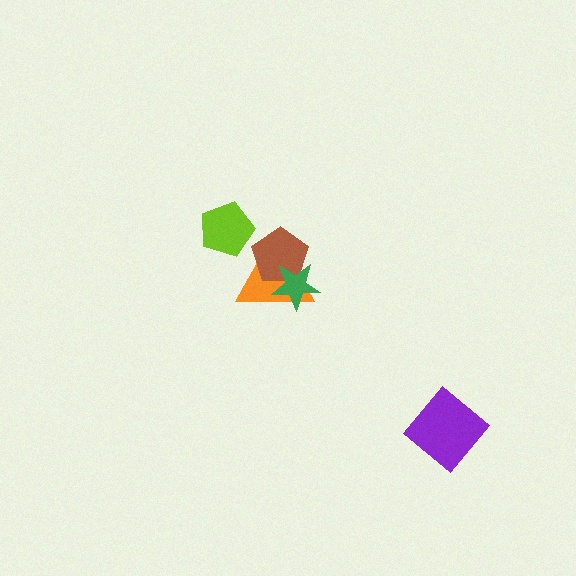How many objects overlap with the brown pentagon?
2 objects overlap with the brown pentagon.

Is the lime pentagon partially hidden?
No, no other shape covers it.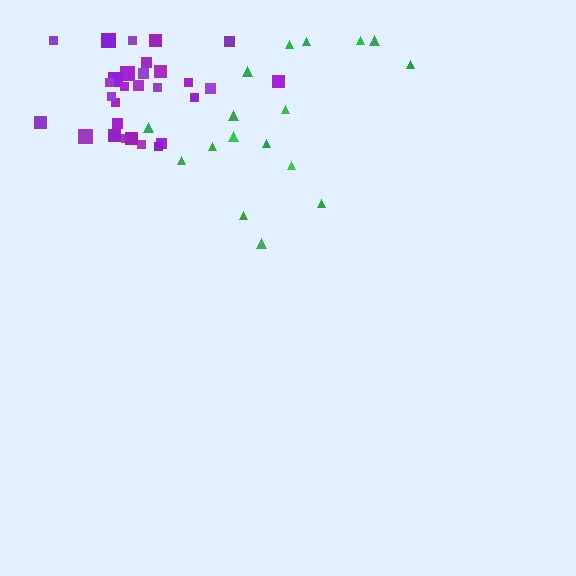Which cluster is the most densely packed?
Purple.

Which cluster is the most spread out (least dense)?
Green.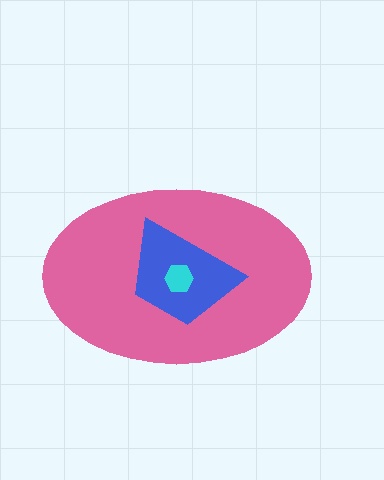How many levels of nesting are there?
3.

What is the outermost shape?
The pink ellipse.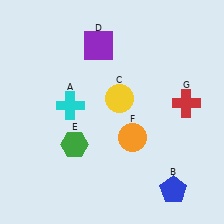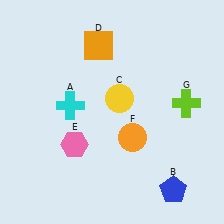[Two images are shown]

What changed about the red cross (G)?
In Image 1, G is red. In Image 2, it changed to lime.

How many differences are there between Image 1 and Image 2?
There are 3 differences between the two images.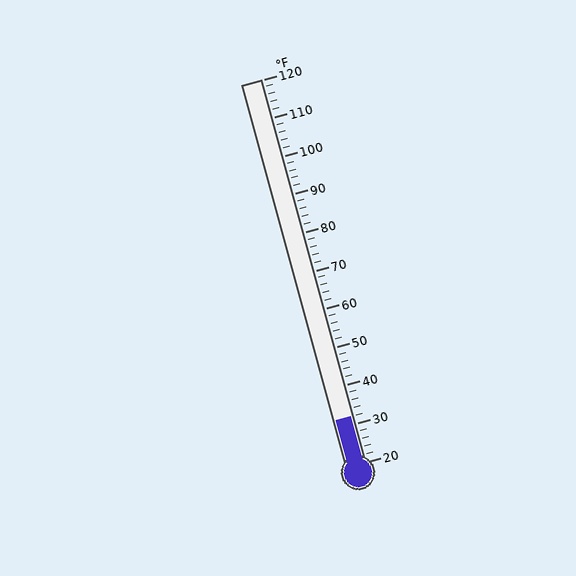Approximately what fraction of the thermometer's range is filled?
The thermometer is filled to approximately 10% of its range.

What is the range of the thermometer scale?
The thermometer scale ranges from 20°F to 120°F.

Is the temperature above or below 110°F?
The temperature is below 110°F.